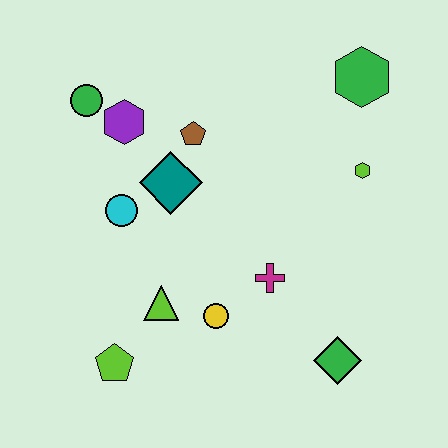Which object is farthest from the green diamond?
The green circle is farthest from the green diamond.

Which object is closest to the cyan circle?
The teal diamond is closest to the cyan circle.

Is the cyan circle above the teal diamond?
No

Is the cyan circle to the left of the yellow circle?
Yes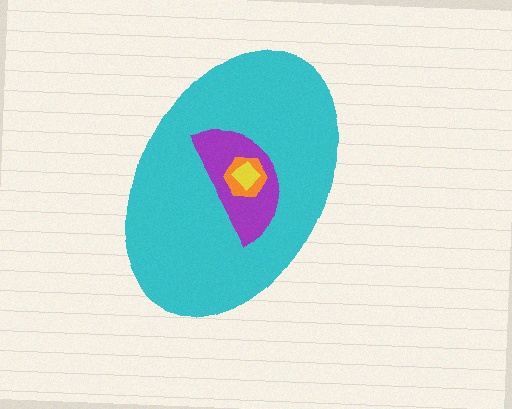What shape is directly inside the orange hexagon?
The yellow diamond.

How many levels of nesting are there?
4.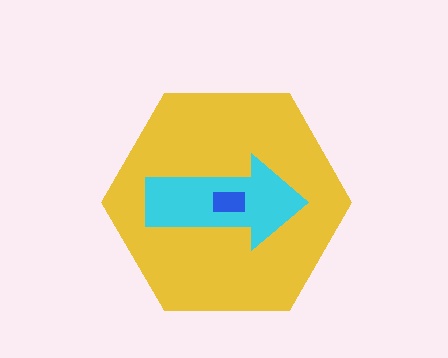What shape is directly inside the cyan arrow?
The blue rectangle.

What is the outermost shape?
The yellow hexagon.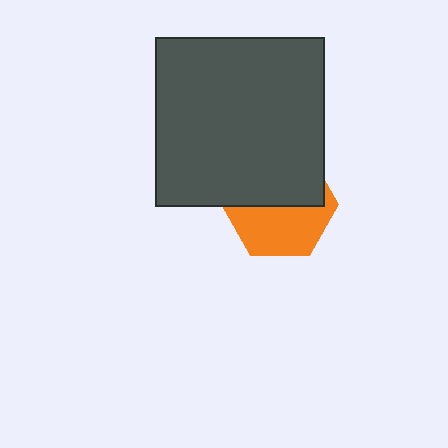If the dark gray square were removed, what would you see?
You would see the complete orange hexagon.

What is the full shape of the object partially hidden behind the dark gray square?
The partially hidden object is an orange hexagon.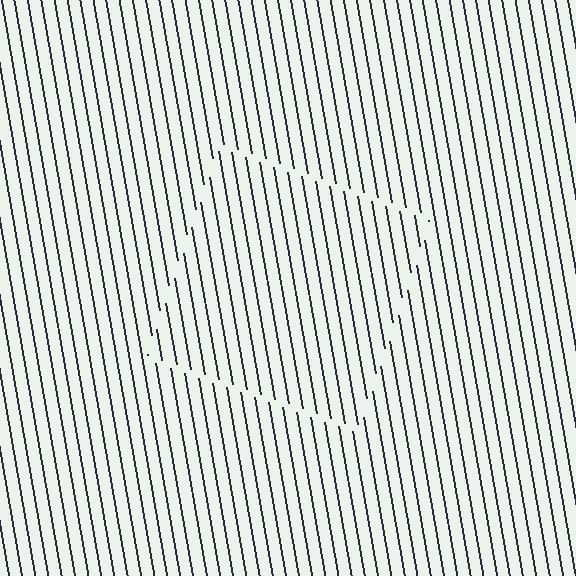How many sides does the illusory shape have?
4 sides — the line-ends trace a square.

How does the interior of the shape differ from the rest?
The interior of the shape contains the same grating, shifted by half a period — the contour is defined by the phase discontinuity where line-ends from the inner and outer gratings abut.